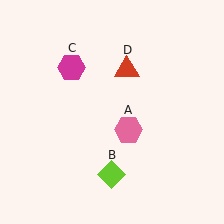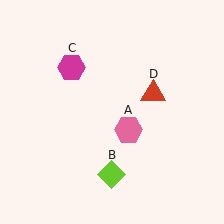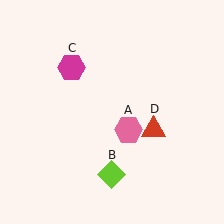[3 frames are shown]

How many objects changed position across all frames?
1 object changed position: red triangle (object D).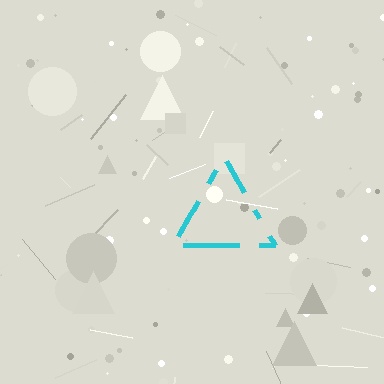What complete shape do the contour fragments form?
The contour fragments form a triangle.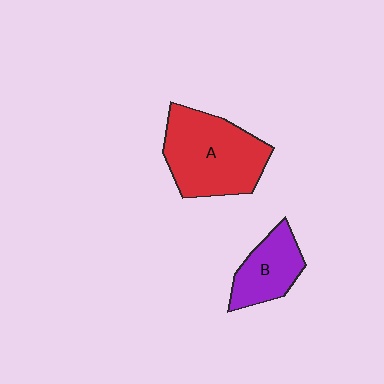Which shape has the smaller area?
Shape B (purple).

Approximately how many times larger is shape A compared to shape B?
Approximately 1.9 times.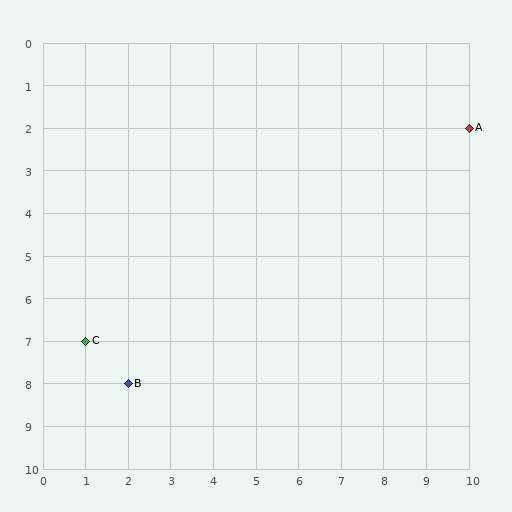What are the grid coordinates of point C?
Point C is at grid coordinates (1, 7).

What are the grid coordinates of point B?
Point B is at grid coordinates (2, 8).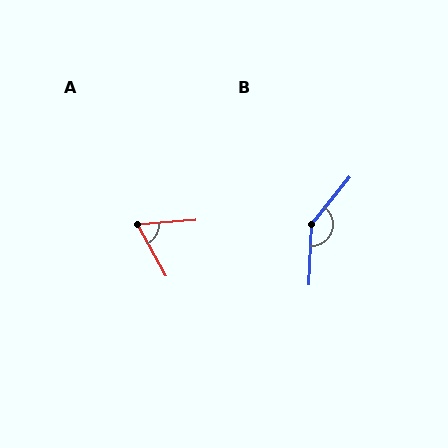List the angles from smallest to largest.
A (66°), B (143°).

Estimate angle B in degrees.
Approximately 143 degrees.